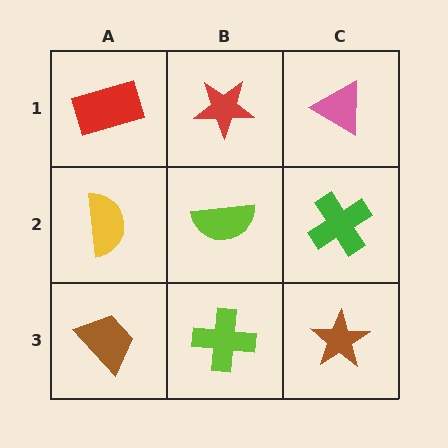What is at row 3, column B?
A lime cross.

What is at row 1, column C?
A pink triangle.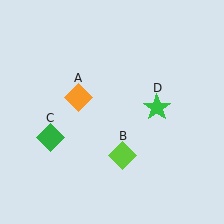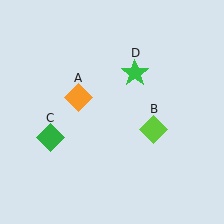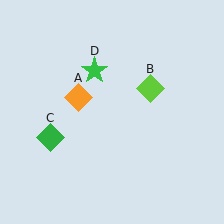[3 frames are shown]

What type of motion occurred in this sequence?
The lime diamond (object B), green star (object D) rotated counterclockwise around the center of the scene.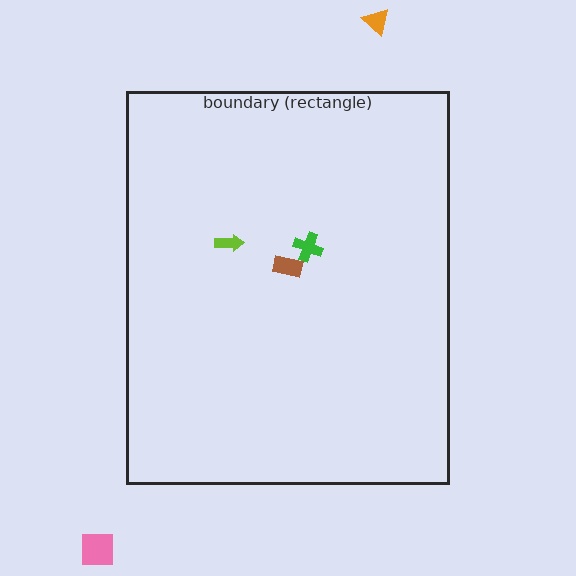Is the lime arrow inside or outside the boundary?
Inside.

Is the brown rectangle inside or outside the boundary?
Inside.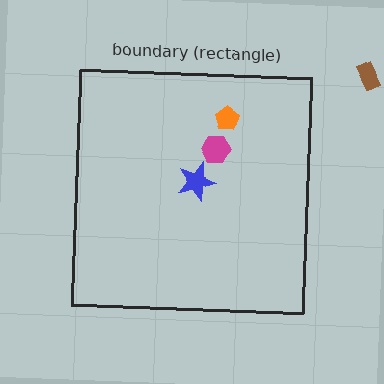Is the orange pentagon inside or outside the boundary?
Inside.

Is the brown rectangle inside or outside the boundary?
Outside.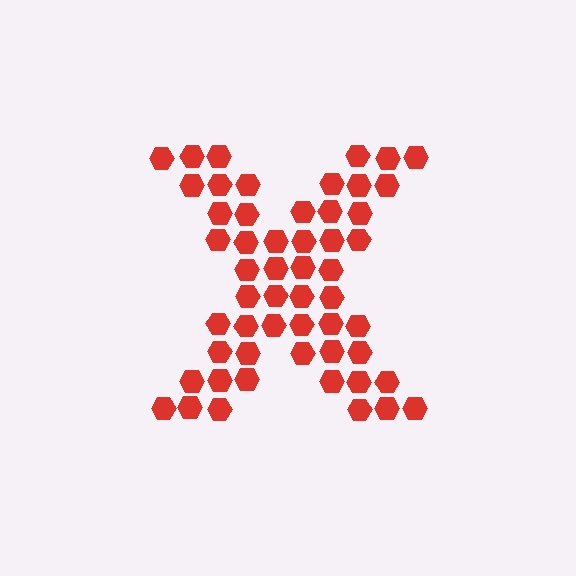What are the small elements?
The small elements are hexagons.